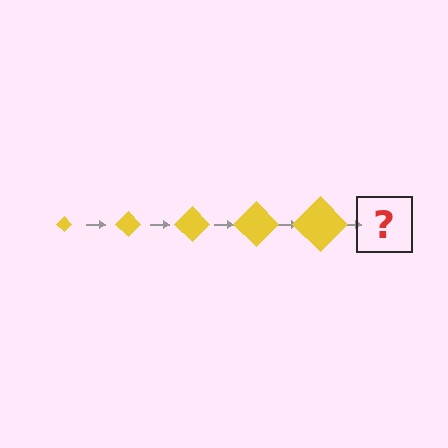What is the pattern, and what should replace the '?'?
The pattern is that the diamond gets progressively larger each step. The '?' should be a yellow diamond, larger than the previous one.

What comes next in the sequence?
The next element should be a yellow diamond, larger than the previous one.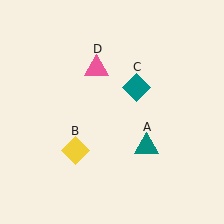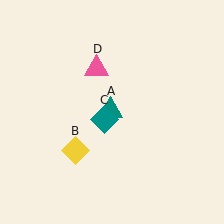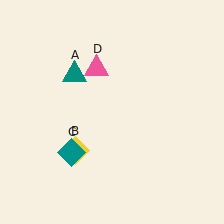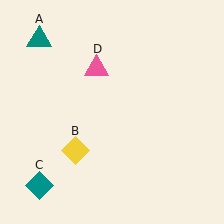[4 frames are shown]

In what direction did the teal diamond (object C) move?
The teal diamond (object C) moved down and to the left.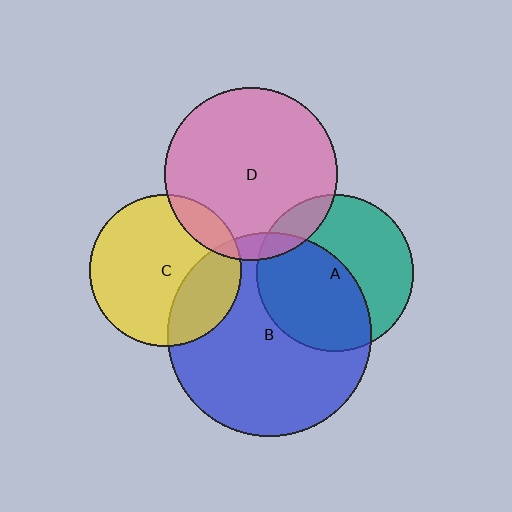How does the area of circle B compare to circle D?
Approximately 1.4 times.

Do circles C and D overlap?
Yes.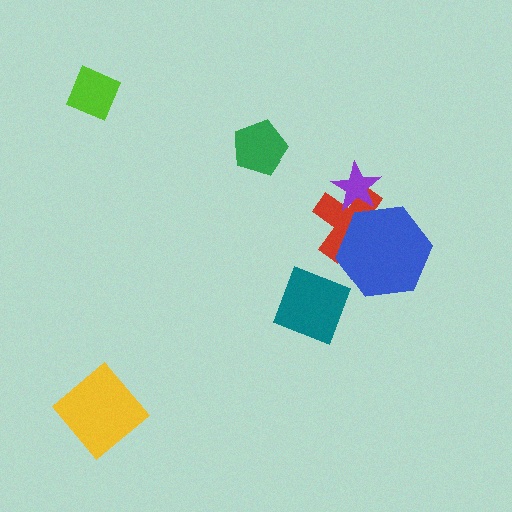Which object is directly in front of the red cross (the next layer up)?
The blue hexagon is directly in front of the red cross.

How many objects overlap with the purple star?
1 object overlaps with the purple star.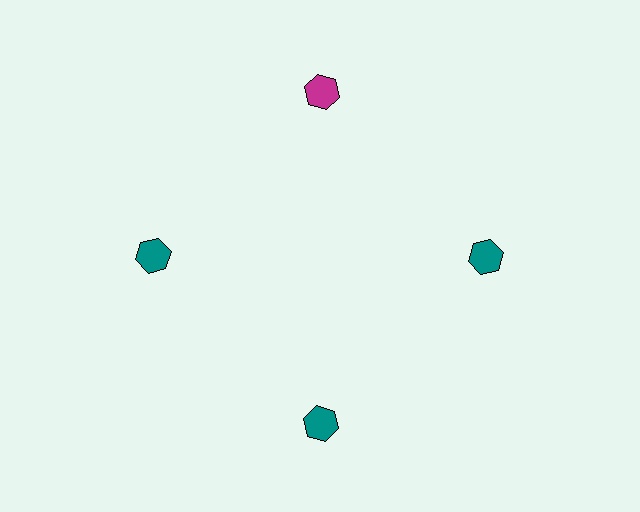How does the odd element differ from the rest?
It has a different color: magenta instead of teal.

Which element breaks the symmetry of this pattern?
The magenta hexagon at roughly the 12 o'clock position breaks the symmetry. All other shapes are teal hexagons.